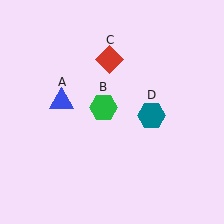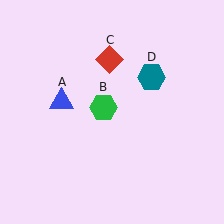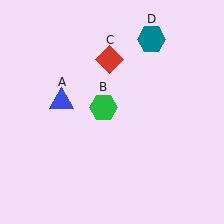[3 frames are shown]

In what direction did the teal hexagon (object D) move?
The teal hexagon (object D) moved up.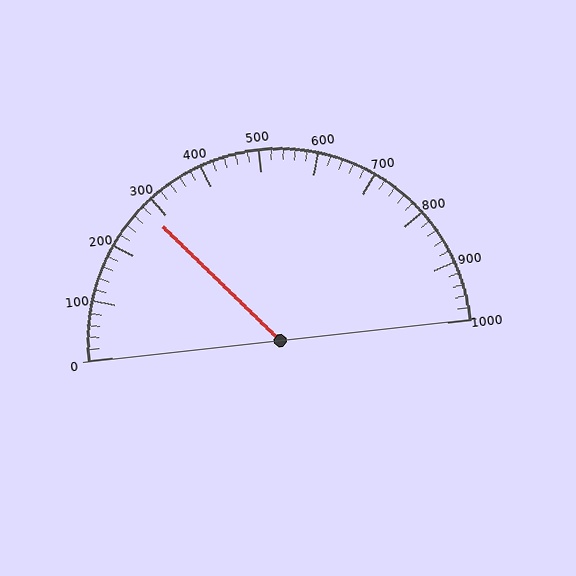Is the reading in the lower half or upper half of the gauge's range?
The reading is in the lower half of the range (0 to 1000).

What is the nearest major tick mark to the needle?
The nearest major tick mark is 300.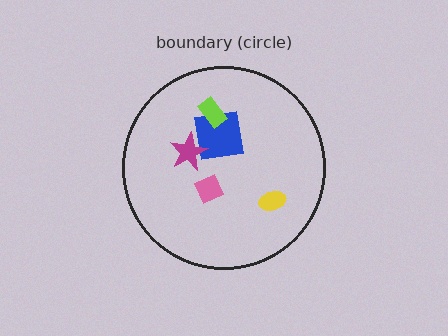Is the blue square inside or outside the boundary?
Inside.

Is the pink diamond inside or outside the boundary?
Inside.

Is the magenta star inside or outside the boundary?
Inside.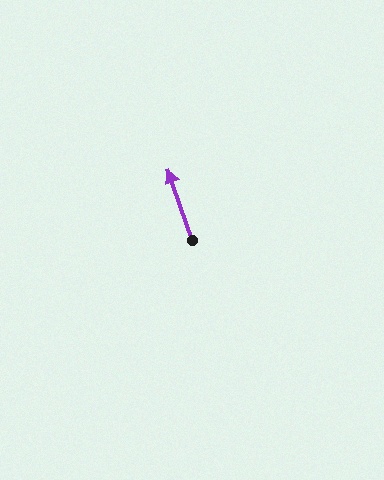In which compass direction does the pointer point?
North.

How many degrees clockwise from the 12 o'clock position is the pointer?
Approximately 341 degrees.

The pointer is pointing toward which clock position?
Roughly 11 o'clock.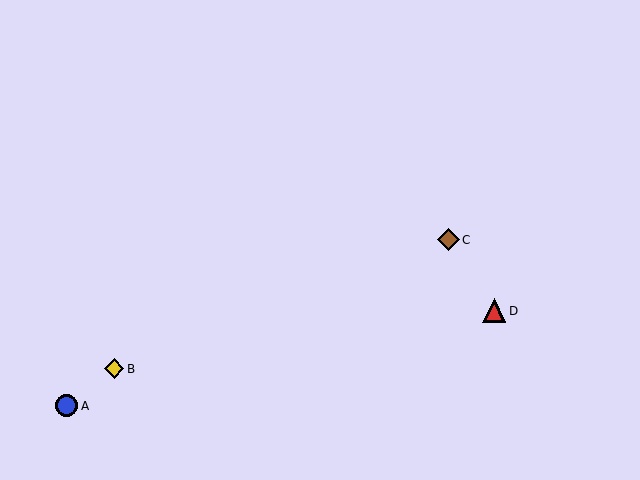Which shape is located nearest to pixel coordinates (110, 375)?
The yellow diamond (labeled B) at (114, 369) is nearest to that location.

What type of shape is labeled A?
Shape A is a blue circle.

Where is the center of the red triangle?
The center of the red triangle is at (494, 311).